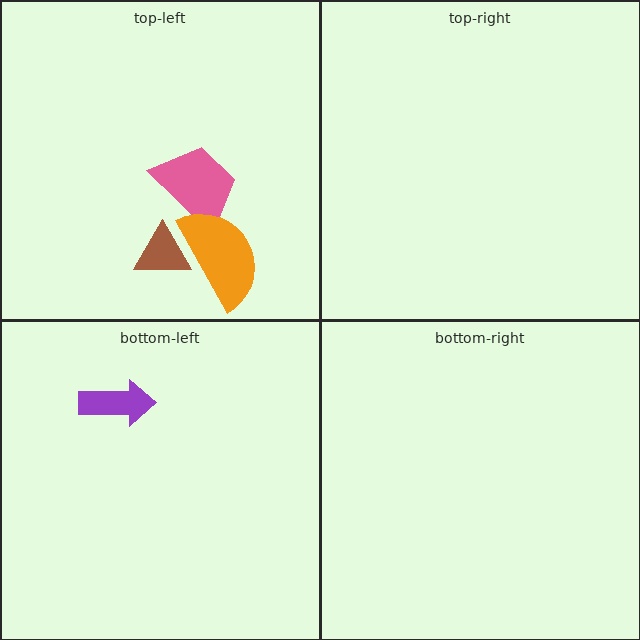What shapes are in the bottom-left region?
The purple arrow.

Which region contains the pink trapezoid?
The top-left region.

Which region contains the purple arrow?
The bottom-left region.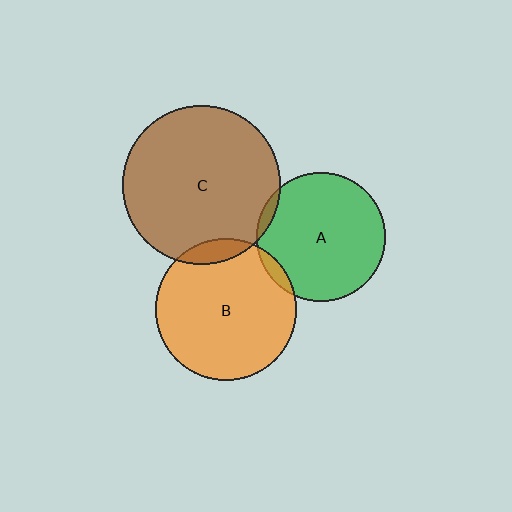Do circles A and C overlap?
Yes.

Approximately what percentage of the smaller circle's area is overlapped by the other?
Approximately 5%.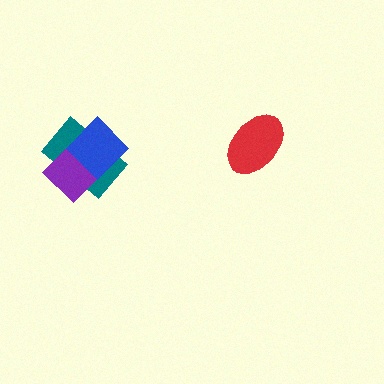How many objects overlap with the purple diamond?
2 objects overlap with the purple diamond.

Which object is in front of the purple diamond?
The blue diamond is in front of the purple diamond.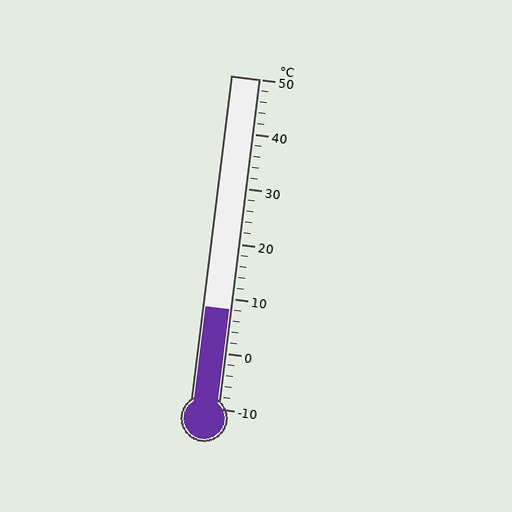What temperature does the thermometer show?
The thermometer shows approximately 8°C.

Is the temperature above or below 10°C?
The temperature is below 10°C.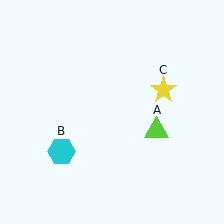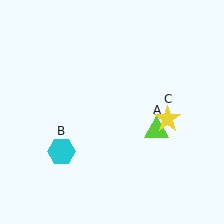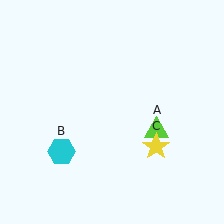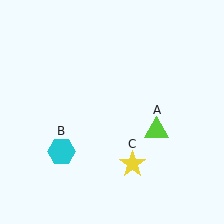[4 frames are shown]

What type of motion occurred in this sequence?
The yellow star (object C) rotated clockwise around the center of the scene.